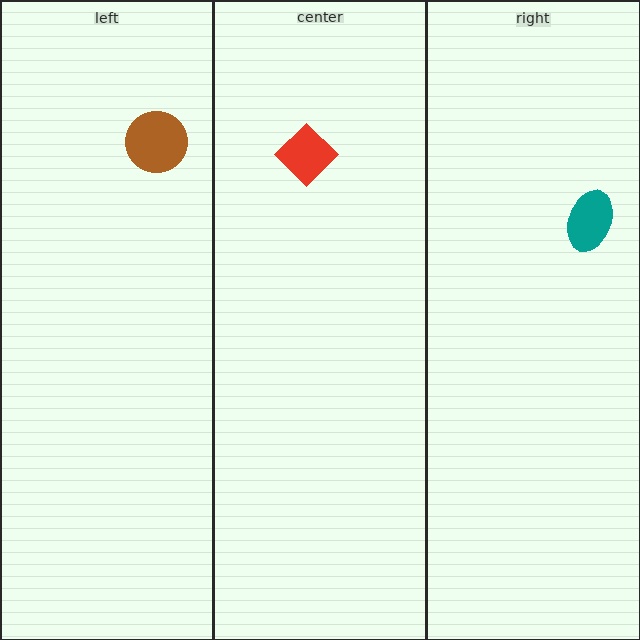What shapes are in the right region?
The teal ellipse.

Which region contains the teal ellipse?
The right region.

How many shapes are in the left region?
1.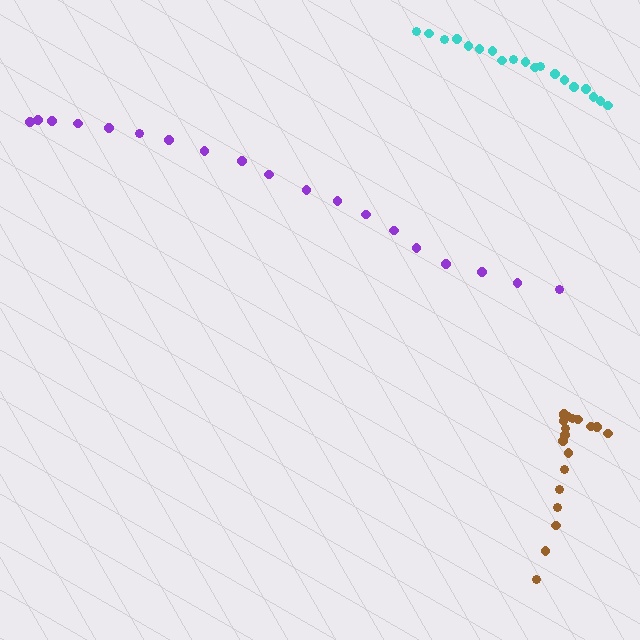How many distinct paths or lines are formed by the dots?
There are 3 distinct paths.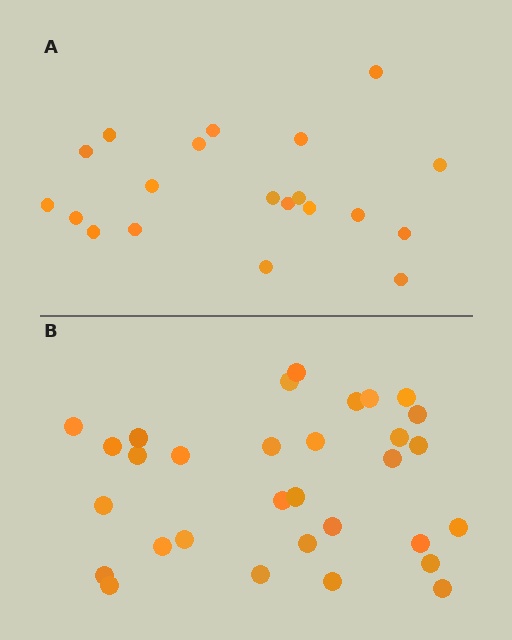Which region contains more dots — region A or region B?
Region B (the bottom region) has more dots.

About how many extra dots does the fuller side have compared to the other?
Region B has roughly 12 or so more dots than region A.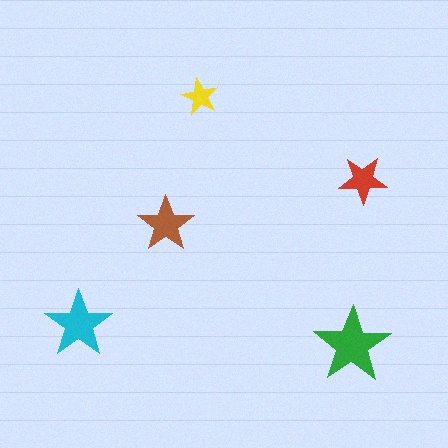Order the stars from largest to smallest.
the green one, the cyan one, the brown one, the red one, the yellow one.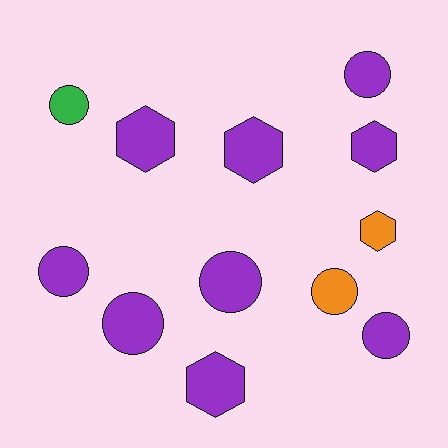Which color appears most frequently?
Purple, with 9 objects.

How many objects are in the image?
There are 12 objects.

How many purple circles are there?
There are 5 purple circles.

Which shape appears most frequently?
Circle, with 7 objects.